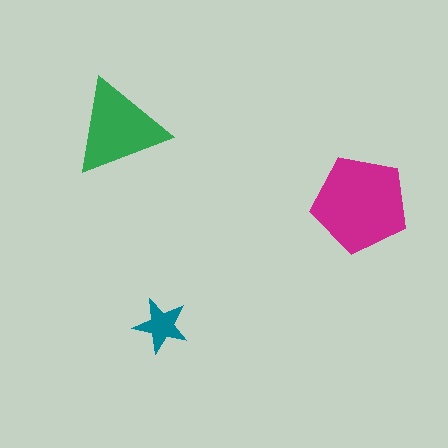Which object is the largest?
The magenta pentagon.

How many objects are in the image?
There are 3 objects in the image.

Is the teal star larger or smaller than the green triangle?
Smaller.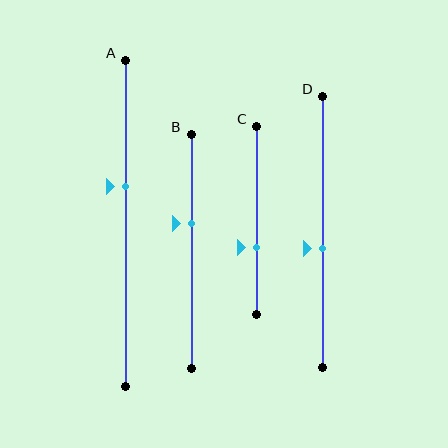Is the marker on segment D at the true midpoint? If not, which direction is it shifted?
No, the marker on segment D is shifted downward by about 6% of the segment length.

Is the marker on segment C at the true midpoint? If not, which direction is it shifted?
No, the marker on segment C is shifted downward by about 14% of the segment length.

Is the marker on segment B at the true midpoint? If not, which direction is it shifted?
No, the marker on segment B is shifted upward by about 12% of the segment length.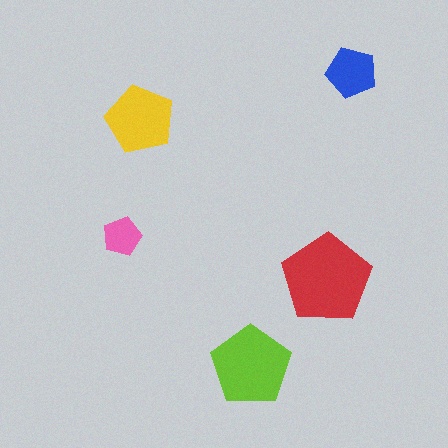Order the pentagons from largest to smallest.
the red one, the lime one, the yellow one, the blue one, the pink one.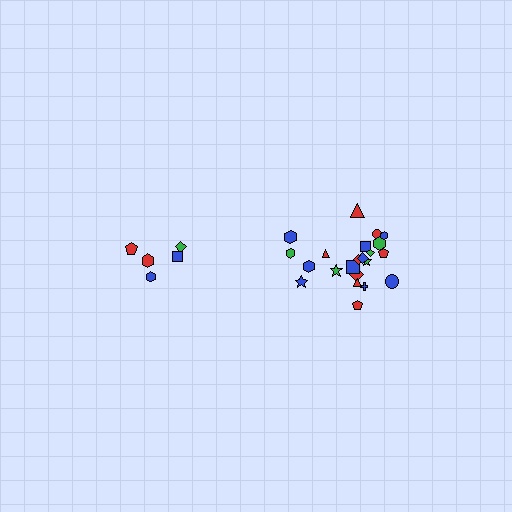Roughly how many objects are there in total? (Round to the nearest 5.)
Roughly 25 objects in total.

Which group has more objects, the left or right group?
The right group.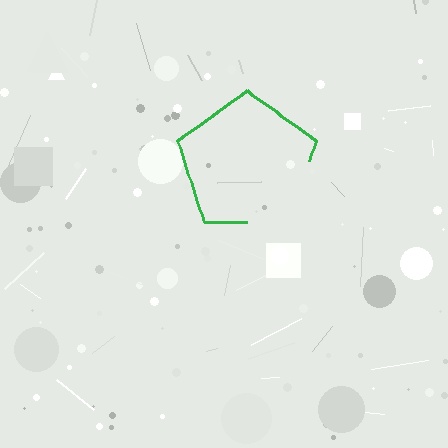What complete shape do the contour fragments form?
The contour fragments form a pentagon.